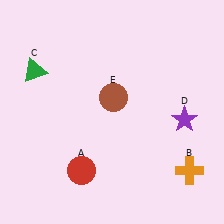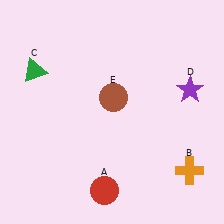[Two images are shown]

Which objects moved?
The objects that moved are: the red circle (A), the purple star (D).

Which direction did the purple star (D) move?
The purple star (D) moved up.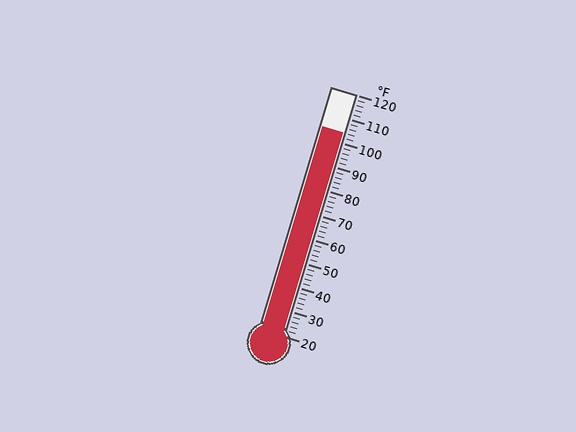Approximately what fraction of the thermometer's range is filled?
The thermometer is filled to approximately 85% of its range.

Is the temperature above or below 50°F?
The temperature is above 50°F.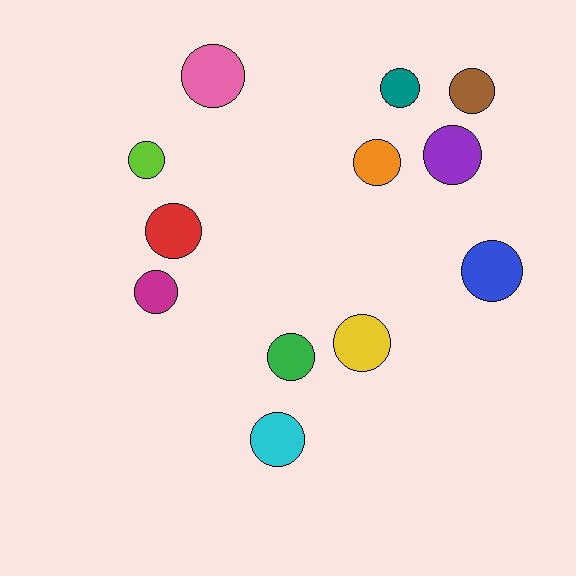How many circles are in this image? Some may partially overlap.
There are 12 circles.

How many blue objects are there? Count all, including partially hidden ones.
There is 1 blue object.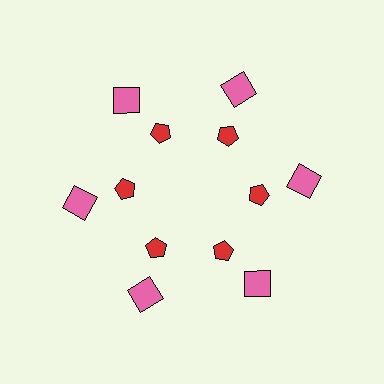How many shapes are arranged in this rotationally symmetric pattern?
There are 12 shapes, arranged in 6 groups of 2.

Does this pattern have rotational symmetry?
Yes, this pattern has 6-fold rotational symmetry. It looks the same after rotating 60 degrees around the center.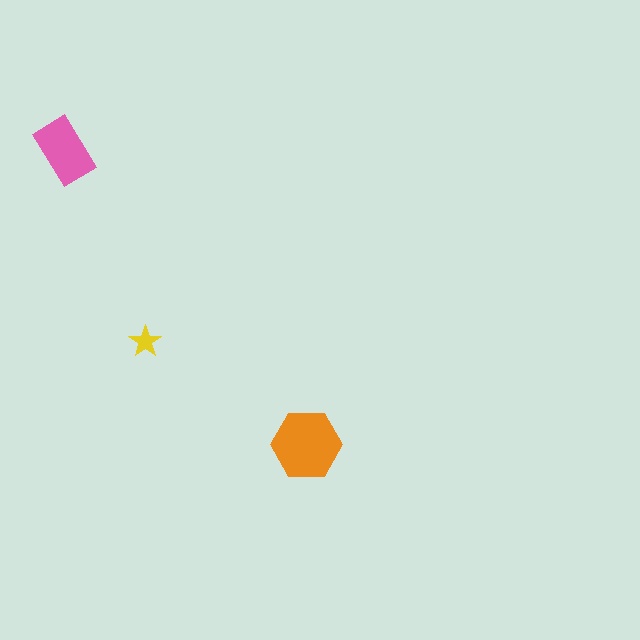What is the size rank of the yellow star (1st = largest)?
3rd.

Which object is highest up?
The pink rectangle is topmost.